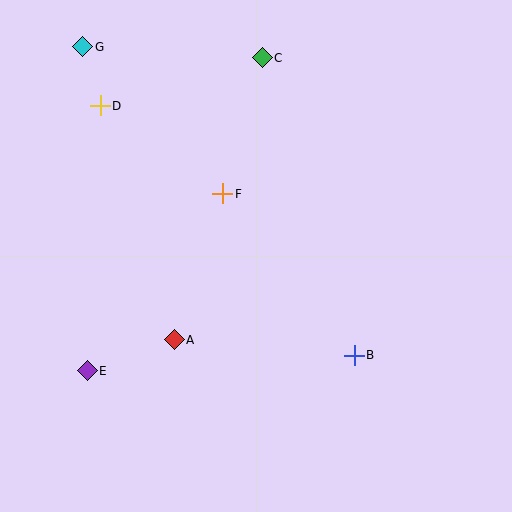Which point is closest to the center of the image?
Point F at (223, 194) is closest to the center.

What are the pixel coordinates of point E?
Point E is at (87, 371).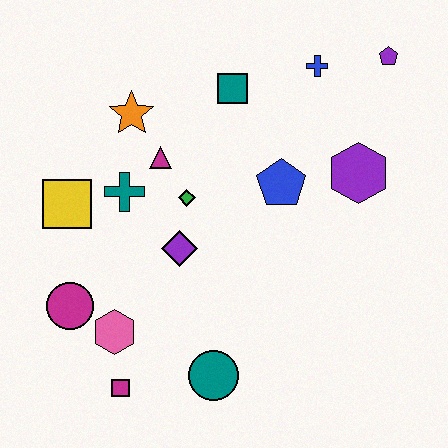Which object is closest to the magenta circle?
The pink hexagon is closest to the magenta circle.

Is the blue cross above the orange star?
Yes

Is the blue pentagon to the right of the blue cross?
No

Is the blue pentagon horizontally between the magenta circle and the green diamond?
No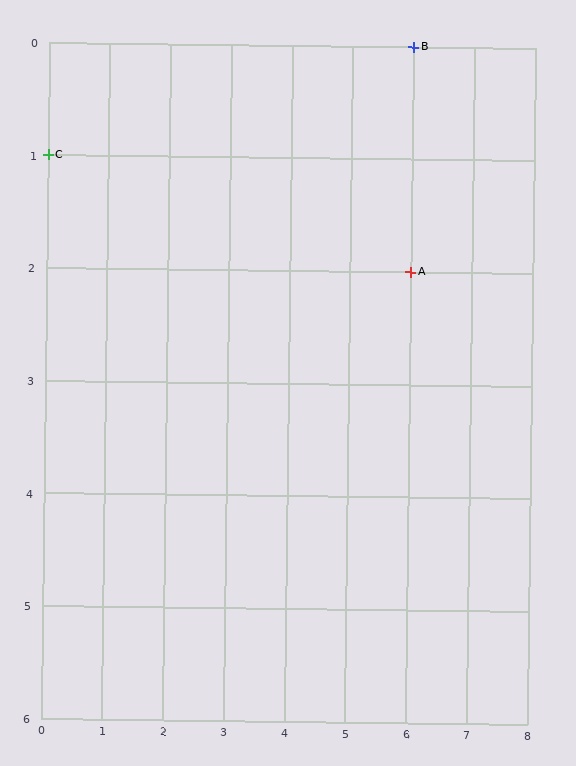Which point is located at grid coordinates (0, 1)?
Point C is at (0, 1).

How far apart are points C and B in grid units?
Points C and B are 6 columns and 1 row apart (about 6.1 grid units diagonally).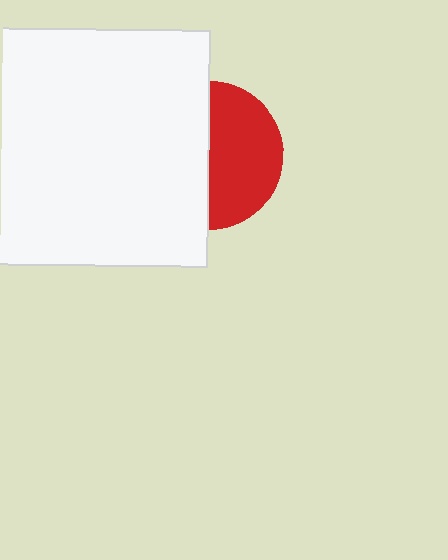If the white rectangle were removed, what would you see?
You would see the complete red circle.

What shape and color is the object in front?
The object in front is a white rectangle.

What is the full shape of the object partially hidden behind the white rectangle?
The partially hidden object is a red circle.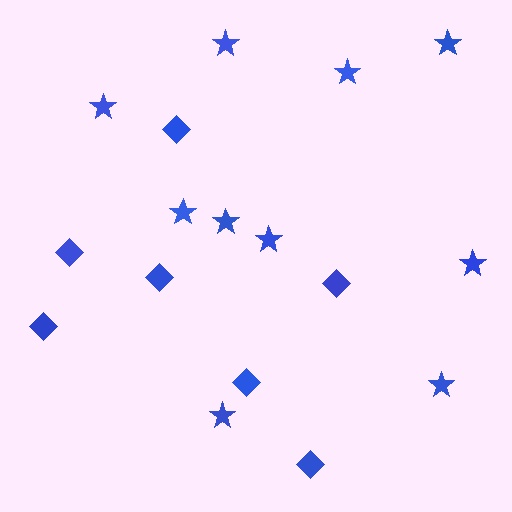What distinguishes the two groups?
There are 2 groups: one group of diamonds (7) and one group of stars (10).